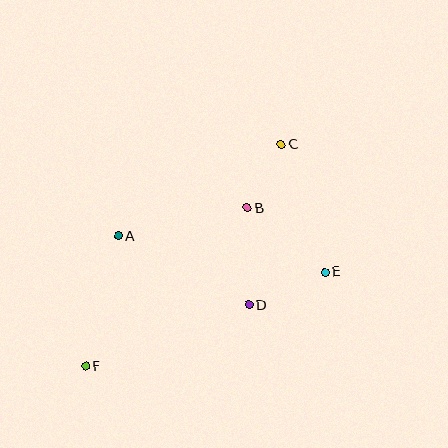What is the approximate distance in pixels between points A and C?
The distance between A and C is approximately 187 pixels.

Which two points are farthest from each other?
Points C and F are farthest from each other.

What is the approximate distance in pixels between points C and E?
The distance between C and E is approximately 135 pixels.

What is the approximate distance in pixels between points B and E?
The distance between B and E is approximately 101 pixels.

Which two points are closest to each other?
Points B and C are closest to each other.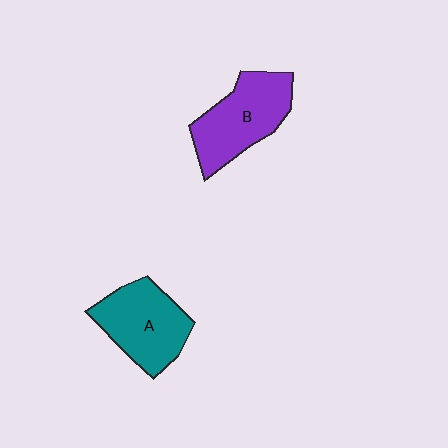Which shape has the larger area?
Shape B (purple).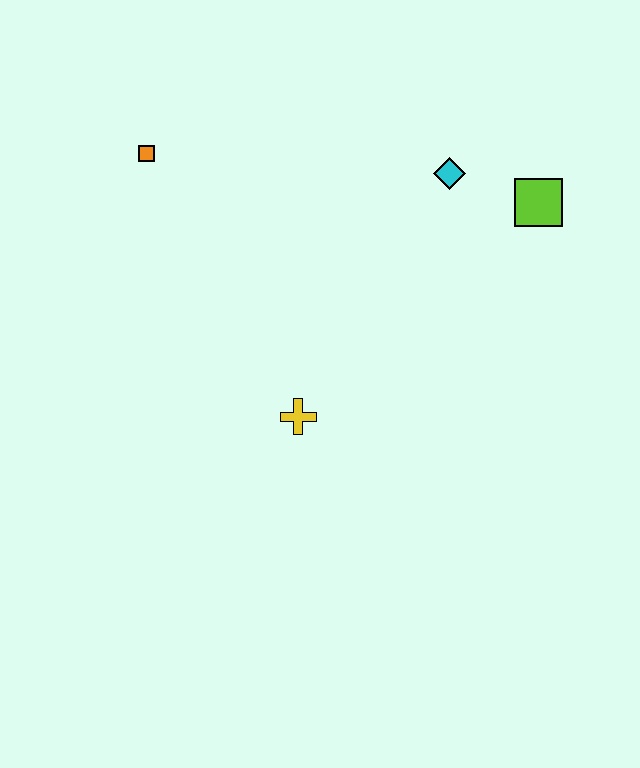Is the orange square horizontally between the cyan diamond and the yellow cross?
No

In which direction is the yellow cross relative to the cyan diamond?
The yellow cross is below the cyan diamond.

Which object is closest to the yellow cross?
The cyan diamond is closest to the yellow cross.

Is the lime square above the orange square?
No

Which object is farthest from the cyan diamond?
The orange square is farthest from the cyan diamond.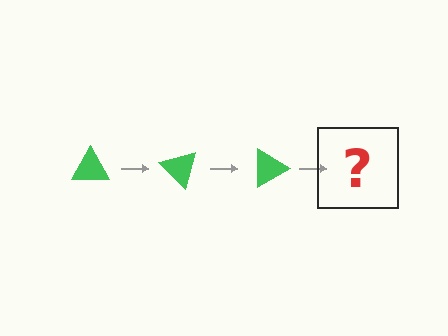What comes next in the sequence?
The next element should be a green triangle rotated 135 degrees.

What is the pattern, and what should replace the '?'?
The pattern is that the triangle rotates 45 degrees each step. The '?' should be a green triangle rotated 135 degrees.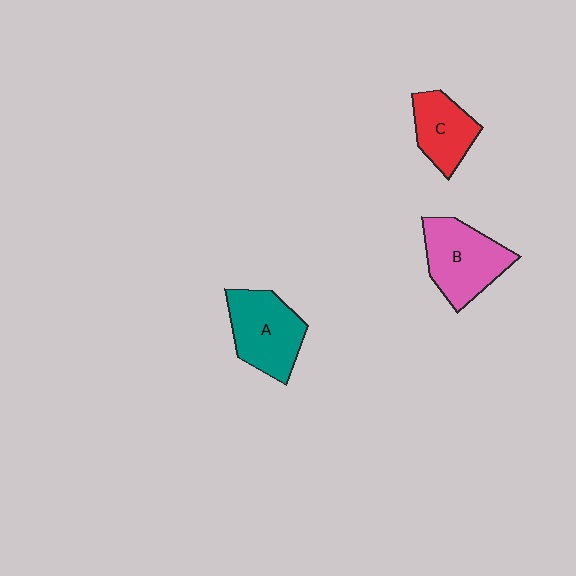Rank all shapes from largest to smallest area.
From largest to smallest: B (pink), A (teal), C (red).